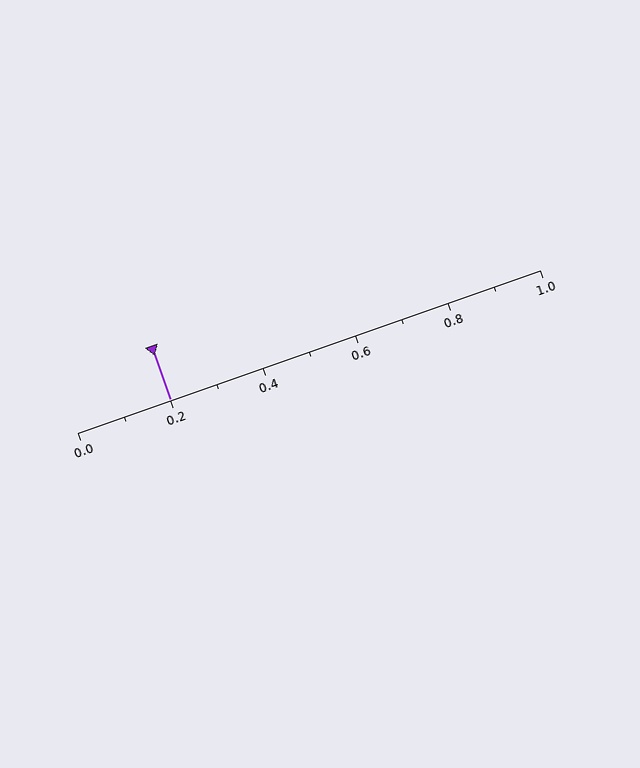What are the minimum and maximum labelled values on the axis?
The axis runs from 0.0 to 1.0.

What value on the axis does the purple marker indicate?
The marker indicates approximately 0.2.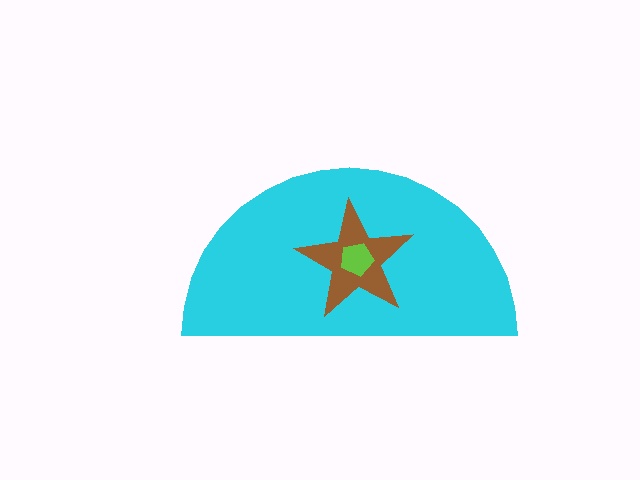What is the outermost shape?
The cyan semicircle.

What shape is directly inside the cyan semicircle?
The brown star.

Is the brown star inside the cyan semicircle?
Yes.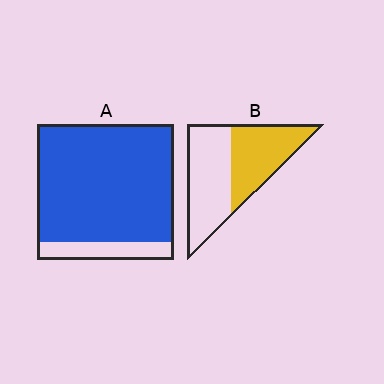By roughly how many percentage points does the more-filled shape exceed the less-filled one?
By roughly 40 percentage points (A over B).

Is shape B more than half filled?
Roughly half.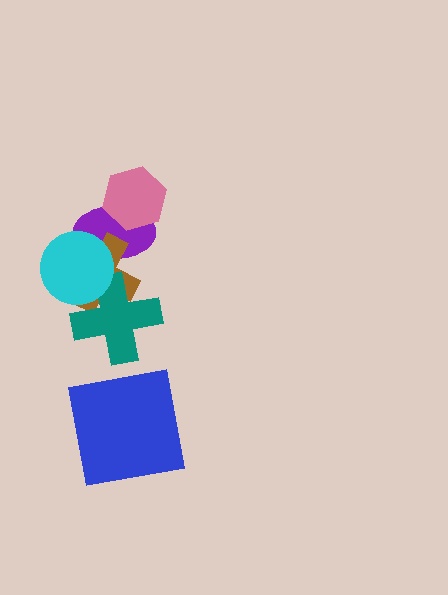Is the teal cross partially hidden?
Yes, it is partially covered by another shape.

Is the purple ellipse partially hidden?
Yes, it is partially covered by another shape.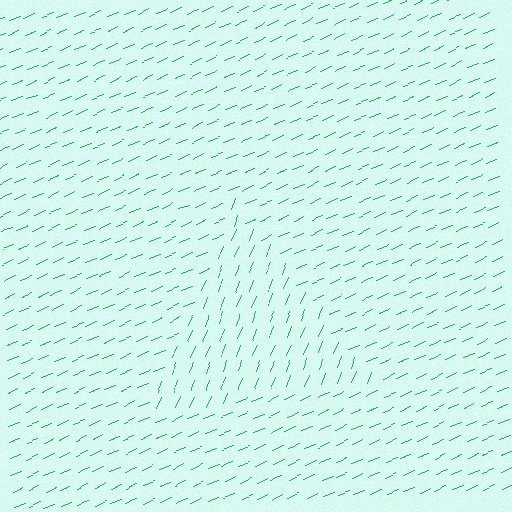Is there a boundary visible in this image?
Yes, there is a texture boundary formed by a change in line orientation.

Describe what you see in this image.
The image is filled with small green line segments. A triangle region in the image has lines oriented differently from the surrounding lines, creating a visible texture boundary.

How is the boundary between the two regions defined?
The boundary is defined purely by a change in line orientation (approximately 45 degrees difference). All lines are the same color and thickness.